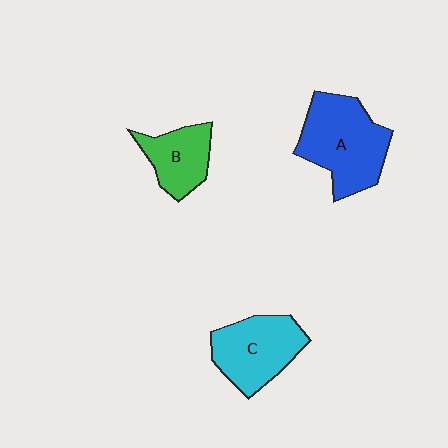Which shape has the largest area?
Shape A (blue).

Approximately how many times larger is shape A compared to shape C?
Approximately 1.2 times.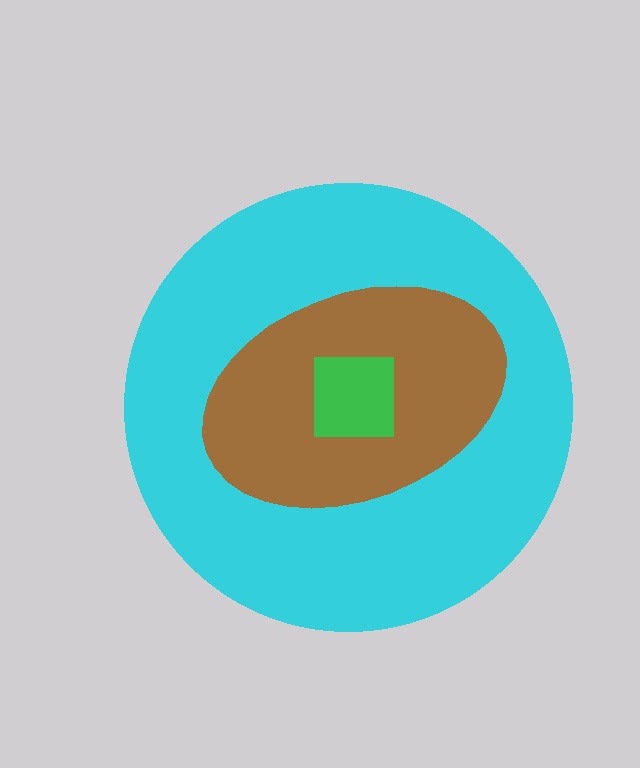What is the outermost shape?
The cyan circle.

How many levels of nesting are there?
3.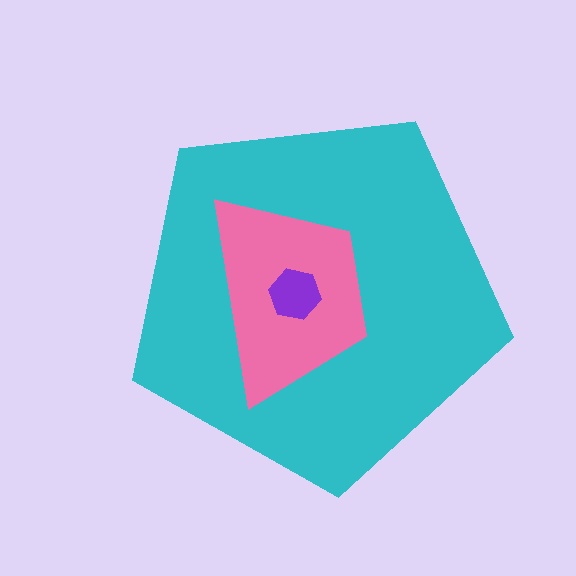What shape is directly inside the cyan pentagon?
The pink trapezoid.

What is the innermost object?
The purple hexagon.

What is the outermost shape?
The cyan pentagon.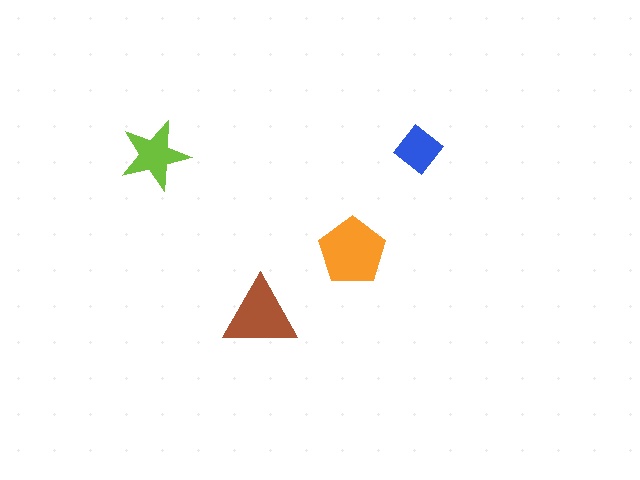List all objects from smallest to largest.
The blue diamond, the lime star, the brown triangle, the orange pentagon.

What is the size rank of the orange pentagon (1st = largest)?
1st.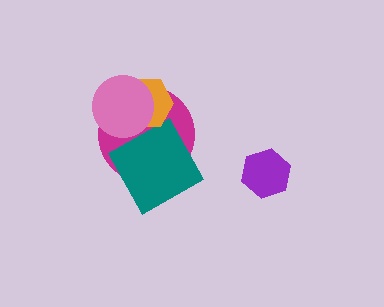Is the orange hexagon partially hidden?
Yes, it is partially covered by another shape.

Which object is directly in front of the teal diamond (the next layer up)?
The orange hexagon is directly in front of the teal diamond.